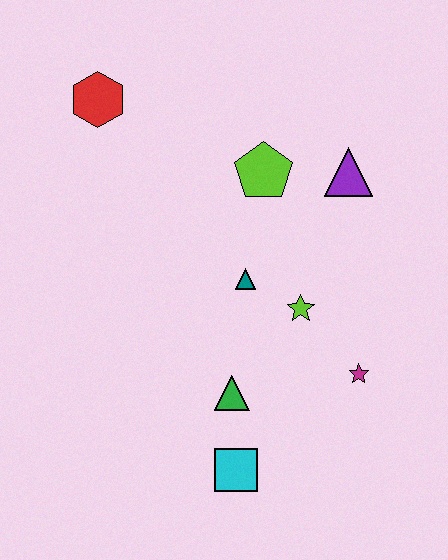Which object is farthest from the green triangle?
The red hexagon is farthest from the green triangle.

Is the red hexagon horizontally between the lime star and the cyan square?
No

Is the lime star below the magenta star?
No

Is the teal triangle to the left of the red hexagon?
No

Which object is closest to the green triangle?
The cyan square is closest to the green triangle.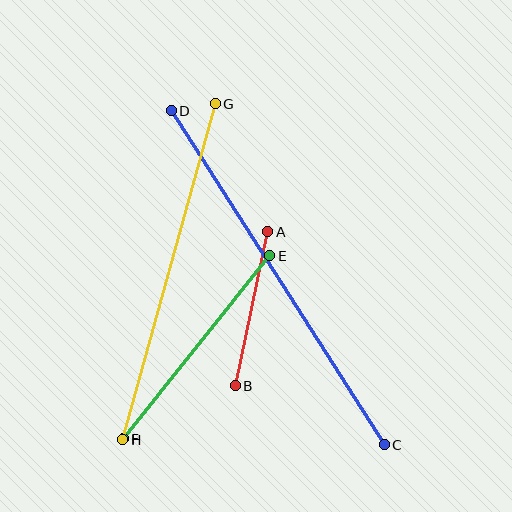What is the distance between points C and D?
The distance is approximately 396 pixels.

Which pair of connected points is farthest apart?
Points C and D are farthest apart.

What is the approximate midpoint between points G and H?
The midpoint is at approximately (169, 272) pixels.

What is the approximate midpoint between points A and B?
The midpoint is at approximately (252, 309) pixels.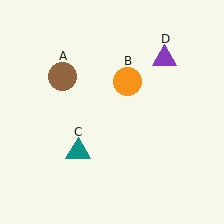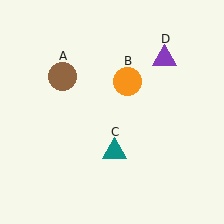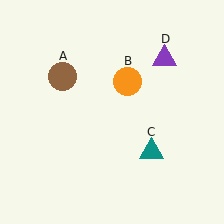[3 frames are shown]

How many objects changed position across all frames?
1 object changed position: teal triangle (object C).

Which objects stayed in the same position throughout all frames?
Brown circle (object A) and orange circle (object B) and purple triangle (object D) remained stationary.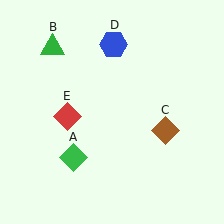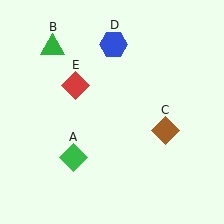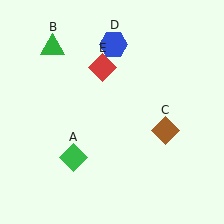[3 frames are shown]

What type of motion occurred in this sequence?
The red diamond (object E) rotated clockwise around the center of the scene.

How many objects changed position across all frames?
1 object changed position: red diamond (object E).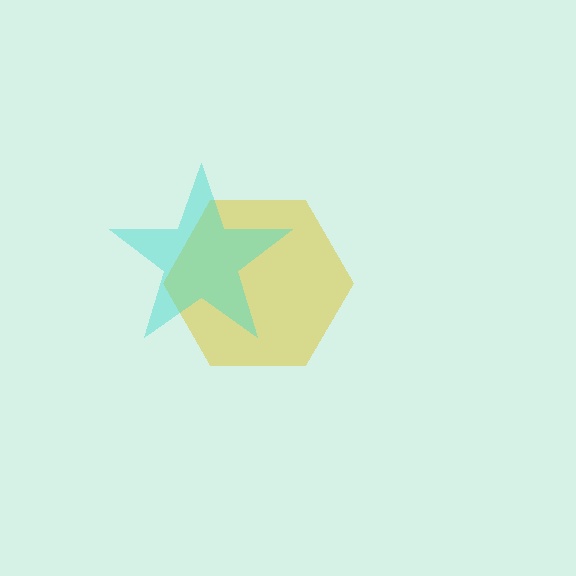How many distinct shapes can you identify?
There are 2 distinct shapes: a yellow hexagon, a cyan star.